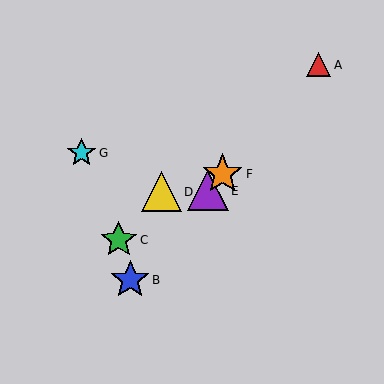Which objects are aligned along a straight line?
Objects A, B, E, F are aligned along a straight line.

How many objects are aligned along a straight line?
4 objects (A, B, E, F) are aligned along a straight line.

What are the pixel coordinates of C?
Object C is at (119, 240).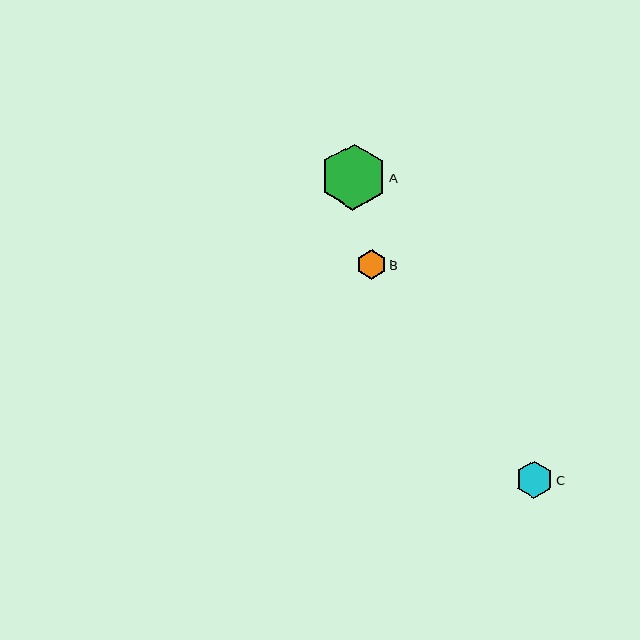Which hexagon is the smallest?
Hexagon B is the smallest with a size of approximately 29 pixels.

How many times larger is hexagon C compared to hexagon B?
Hexagon C is approximately 1.3 times the size of hexagon B.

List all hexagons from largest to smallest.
From largest to smallest: A, C, B.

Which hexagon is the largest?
Hexagon A is the largest with a size of approximately 66 pixels.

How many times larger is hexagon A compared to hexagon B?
Hexagon A is approximately 2.3 times the size of hexagon B.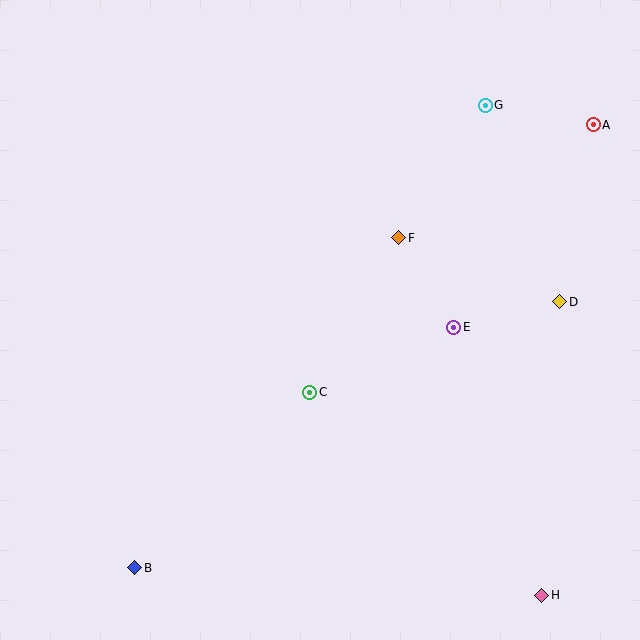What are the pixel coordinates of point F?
Point F is at (399, 238).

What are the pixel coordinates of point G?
Point G is at (485, 105).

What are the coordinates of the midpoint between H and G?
The midpoint between H and G is at (514, 350).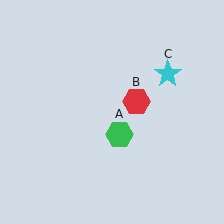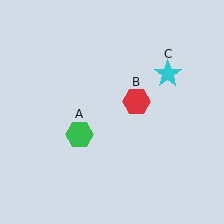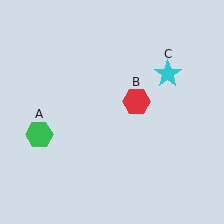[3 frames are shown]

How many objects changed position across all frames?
1 object changed position: green hexagon (object A).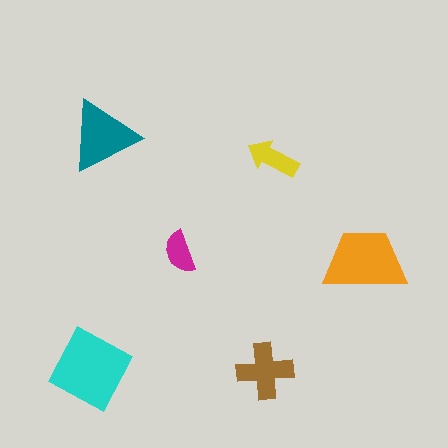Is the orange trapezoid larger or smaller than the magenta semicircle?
Larger.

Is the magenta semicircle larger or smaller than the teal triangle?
Smaller.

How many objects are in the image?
There are 6 objects in the image.